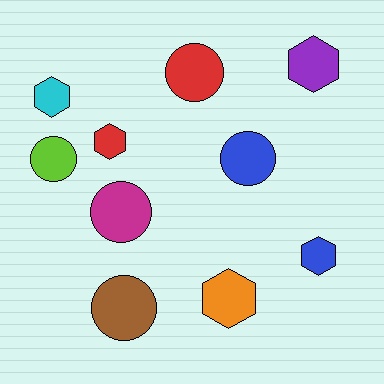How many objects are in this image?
There are 10 objects.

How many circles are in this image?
There are 5 circles.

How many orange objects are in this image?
There is 1 orange object.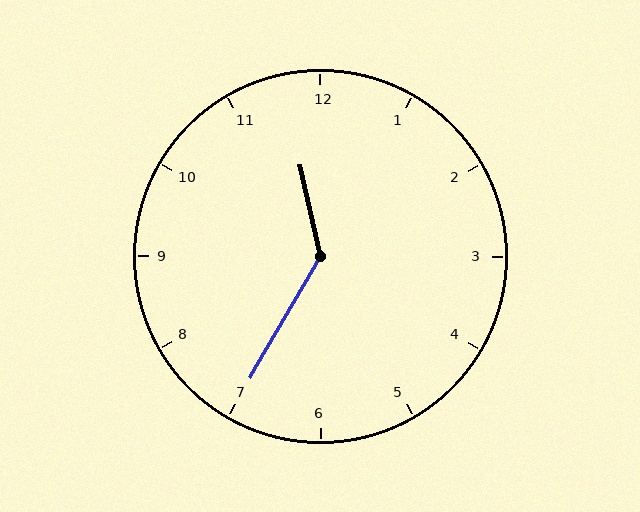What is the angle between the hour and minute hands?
Approximately 138 degrees.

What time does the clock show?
11:35.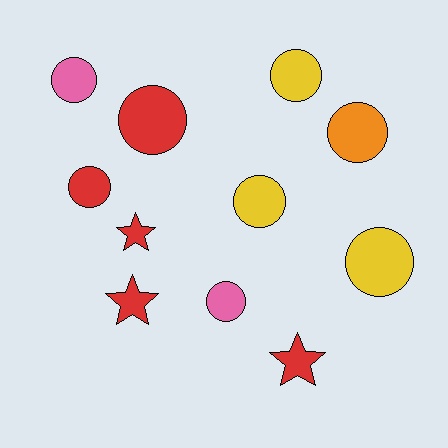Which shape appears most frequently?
Circle, with 8 objects.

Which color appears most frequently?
Red, with 5 objects.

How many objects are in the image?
There are 11 objects.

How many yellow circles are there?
There are 3 yellow circles.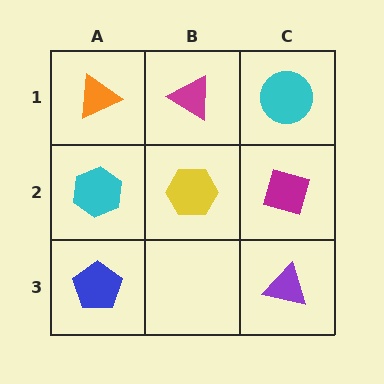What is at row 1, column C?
A cyan circle.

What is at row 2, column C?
A magenta diamond.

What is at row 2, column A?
A cyan hexagon.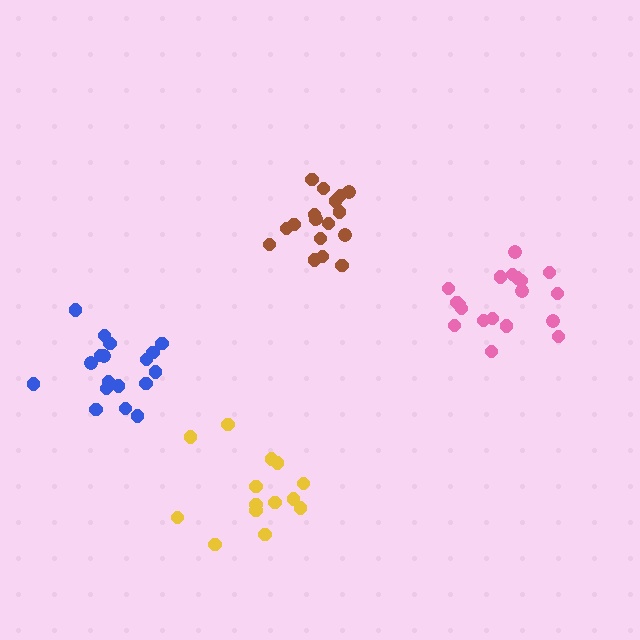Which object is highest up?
The brown cluster is topmost.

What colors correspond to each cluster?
The clusters are colored: brown, pink, yellow, blue.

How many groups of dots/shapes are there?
There are 4 groups.